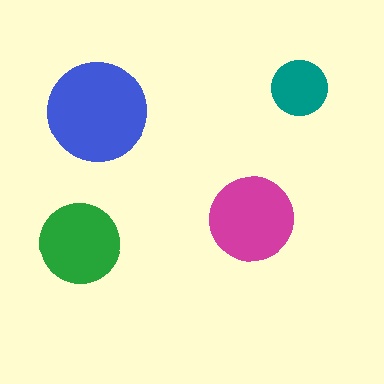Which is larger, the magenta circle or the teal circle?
The magenta one.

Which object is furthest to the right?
The teal circle is rightmost.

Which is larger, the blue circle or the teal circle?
The blue one.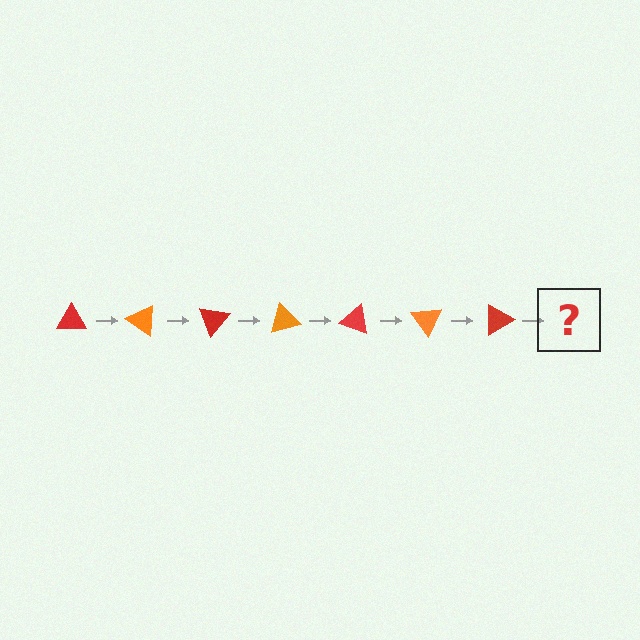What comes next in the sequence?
The next element should be an orange triangle, rotated 245 degrees from the start.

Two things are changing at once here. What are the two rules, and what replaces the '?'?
The two rules are that it rotates 35 degrees each step and the color cycles through red and orange. The '?' should be an orange triangle, rotated 245 degrees from the start.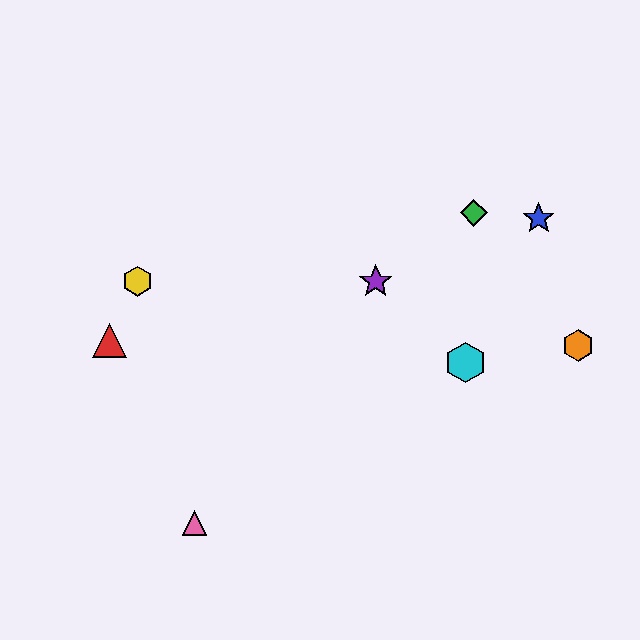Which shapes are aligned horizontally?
The yellow hexagon, the purple star are aligned horizontally.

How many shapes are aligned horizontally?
2 shapes (the yellow hexagon, the purple star) are aligned horizontally.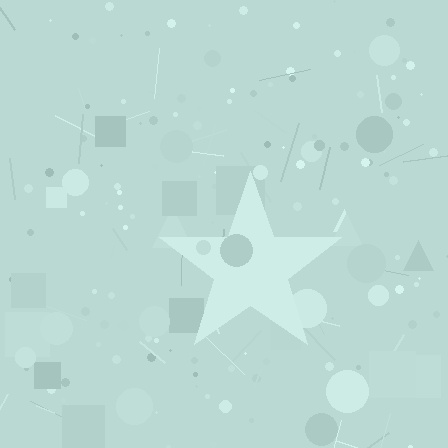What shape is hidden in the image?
A star is hidden in the image.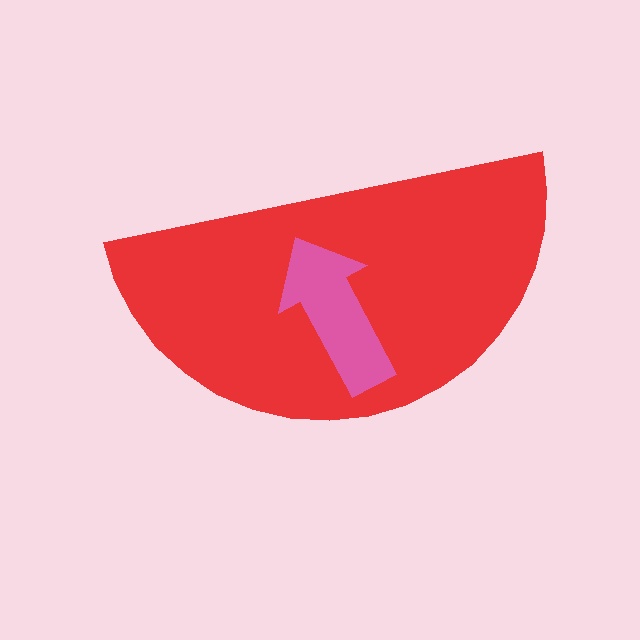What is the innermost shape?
The pink arrow.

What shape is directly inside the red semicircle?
The pink arrow.